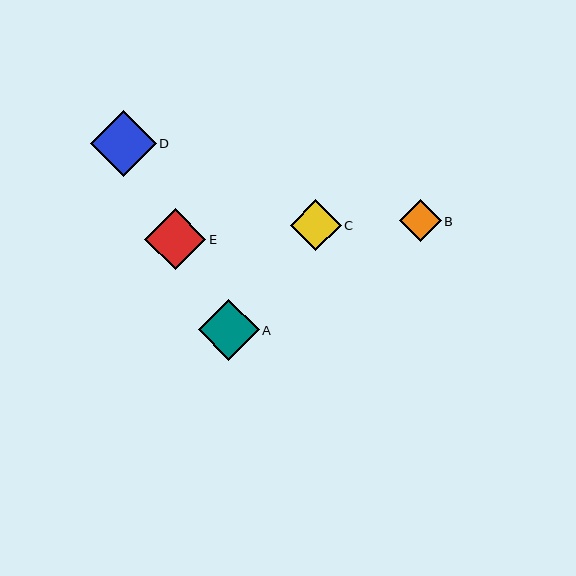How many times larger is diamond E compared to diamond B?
Diamond E is approximately 1.5 times the size of diamond B.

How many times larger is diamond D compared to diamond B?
Diamond D is approximately 1.6 times the size of diamond B.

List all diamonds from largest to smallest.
From largest to smallest: D, E, A, C, B.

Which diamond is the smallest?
Diamond B is the smallest with a size of approximately 42 pixels.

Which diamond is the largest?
Diamond D is the largest with a size of approximately 66 pixels.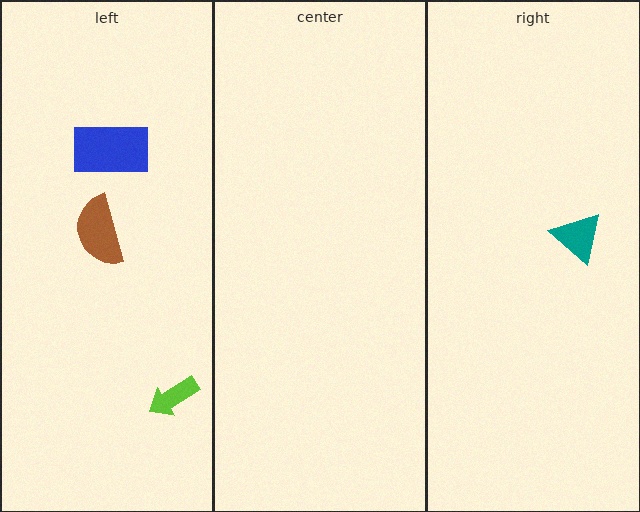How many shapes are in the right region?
1.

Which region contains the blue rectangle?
The left region.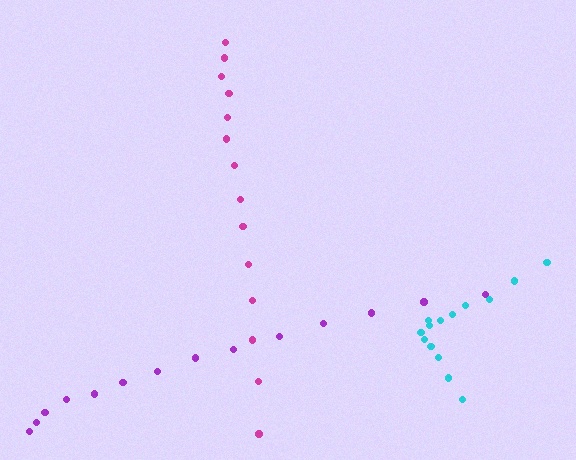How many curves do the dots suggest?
There are 3 distinct paths.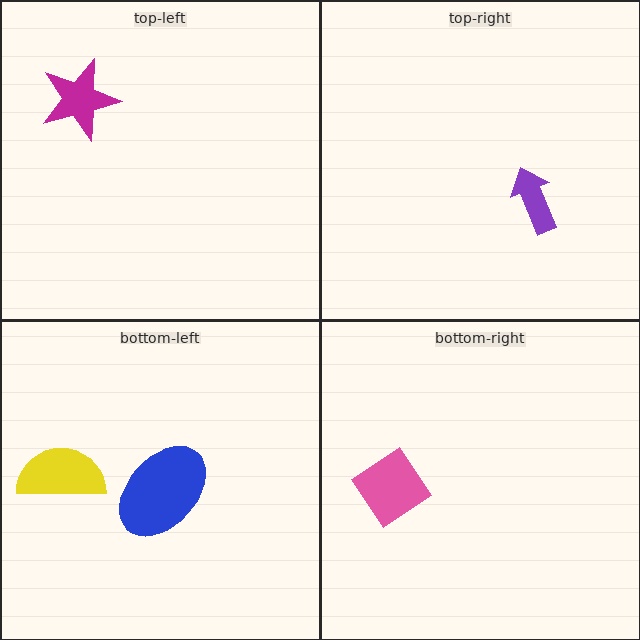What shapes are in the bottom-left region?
The blue ellipse, the yellow semicircle.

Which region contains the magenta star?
The top-left region.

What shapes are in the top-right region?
The purple arrow.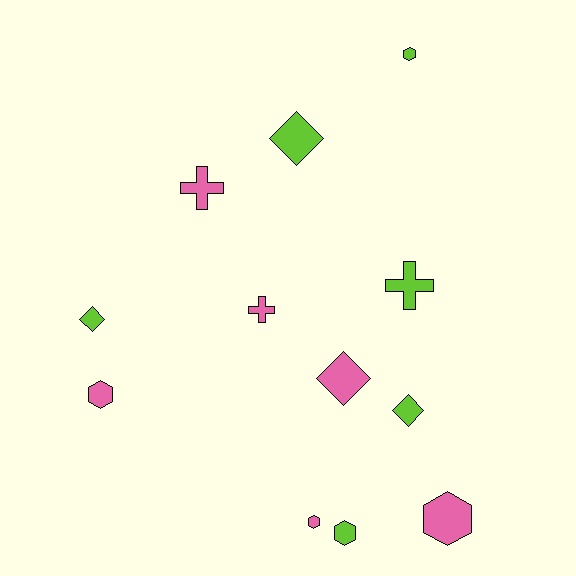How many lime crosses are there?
There is 1 lime cross.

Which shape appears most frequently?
Hexagon, with 5 objects.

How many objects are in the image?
There are 12 objects.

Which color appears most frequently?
Lime, with 6 objects.